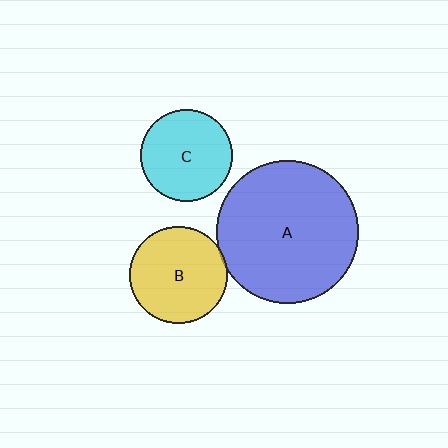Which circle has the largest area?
Circle A (blue).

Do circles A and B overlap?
Yes.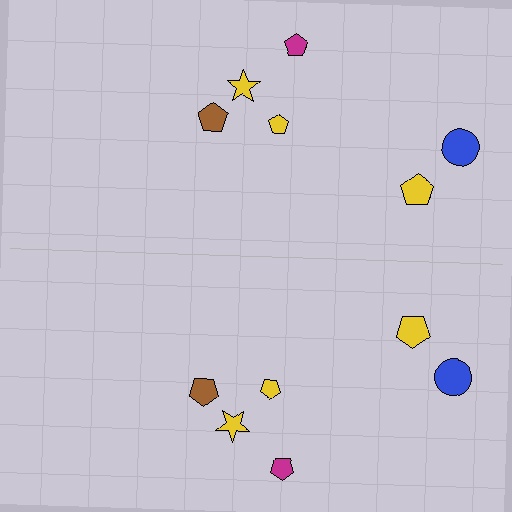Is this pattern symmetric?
Yes, this pattern has bilateral (reflection) symmetry.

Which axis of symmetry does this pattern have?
The pattern has a horizontal axis of symmetry running through the center of the image.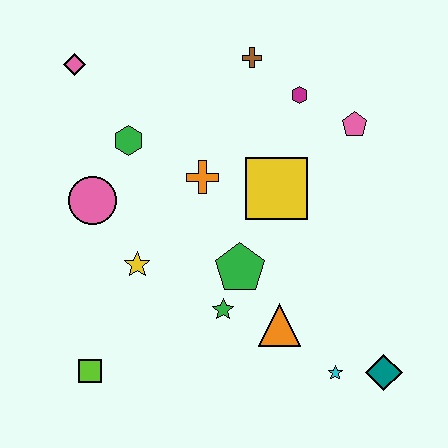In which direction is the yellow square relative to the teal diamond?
The yellow square is above the teal diamond.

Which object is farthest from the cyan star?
The pink diamond is farthest from the cyan star.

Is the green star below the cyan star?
No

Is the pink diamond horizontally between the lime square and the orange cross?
No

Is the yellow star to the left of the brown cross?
Yes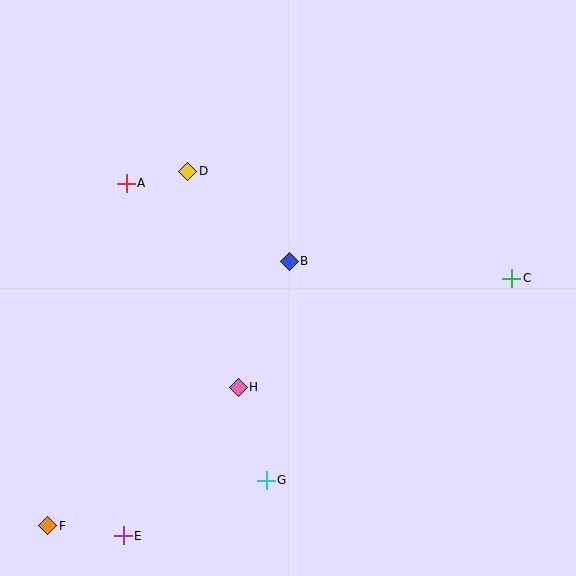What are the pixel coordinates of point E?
Point E is at (123, 536).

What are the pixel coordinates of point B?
Point B is at (289, 261).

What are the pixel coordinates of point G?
Point G is at (266, 480).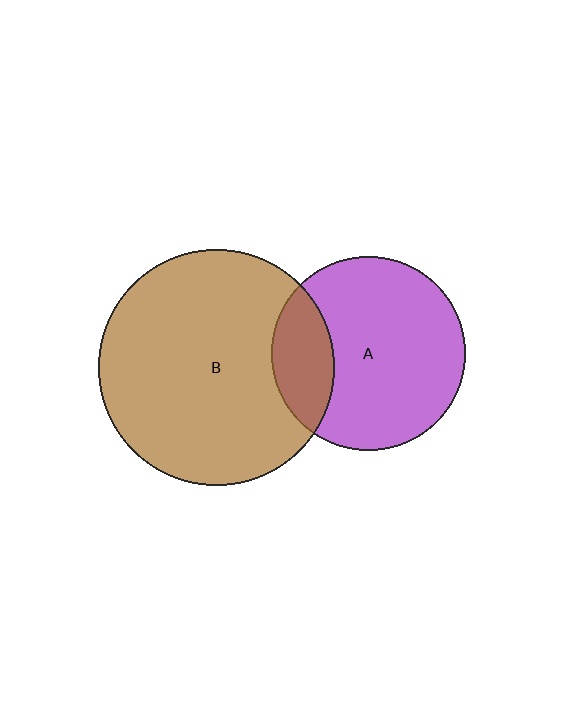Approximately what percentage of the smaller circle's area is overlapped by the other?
Approximately 20%.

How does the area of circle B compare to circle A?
Approximately 1.5 times.